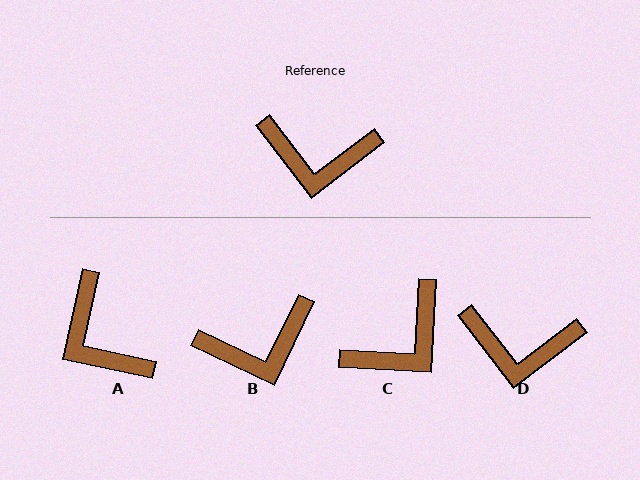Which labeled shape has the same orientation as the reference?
D.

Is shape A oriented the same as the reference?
No, it is off by about 50 degrees.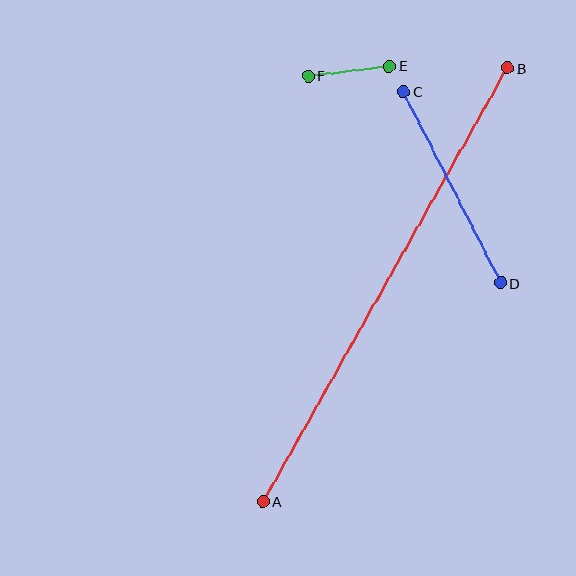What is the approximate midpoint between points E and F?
The midpoint is at approximately (349, 71) pixels.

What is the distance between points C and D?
The distance is approximately 215 pixels.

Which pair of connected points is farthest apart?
Points A and B are farthest apart.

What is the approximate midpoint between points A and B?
The midpoint is at approximately (385, 285) pixels.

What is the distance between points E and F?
The distance is approximately 81 pixels.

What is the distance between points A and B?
The distance is approximately 497 pixels.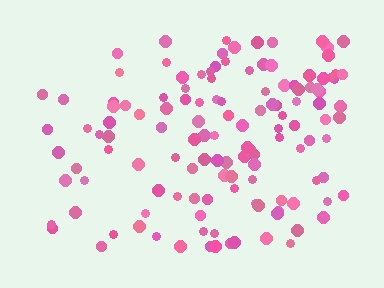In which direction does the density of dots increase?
From left to right, with the right side densest.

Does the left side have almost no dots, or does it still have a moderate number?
Still a moderate number, just noticeably fewer than the right.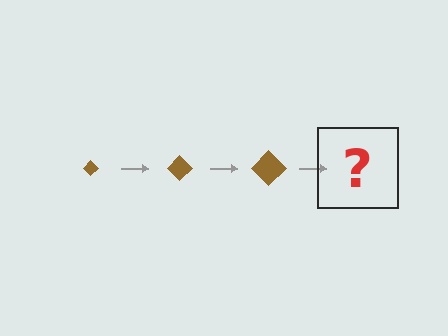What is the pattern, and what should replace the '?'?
The pattern is that the diamond gets progressively larger each step. The '?' should be a brown diamond, larger than the previous one.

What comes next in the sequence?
The next element should be a brown diamond, larger than the previous one.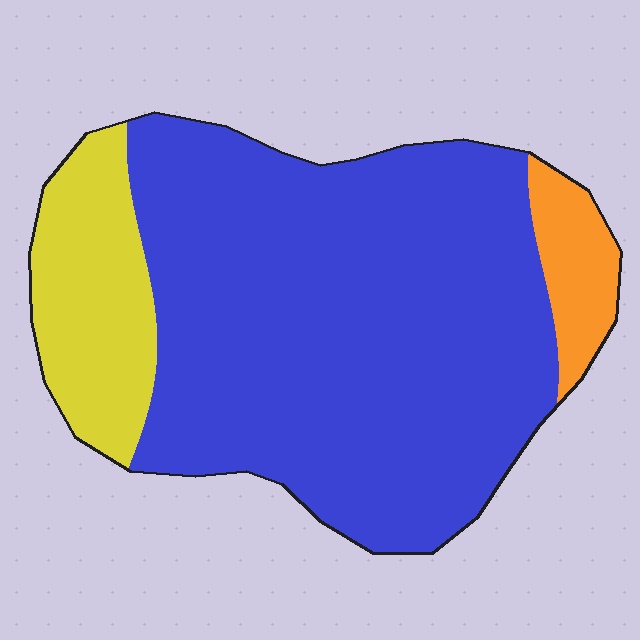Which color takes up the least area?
Orange, at roughly 5%.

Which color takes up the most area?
Blue, at roughly 75%.